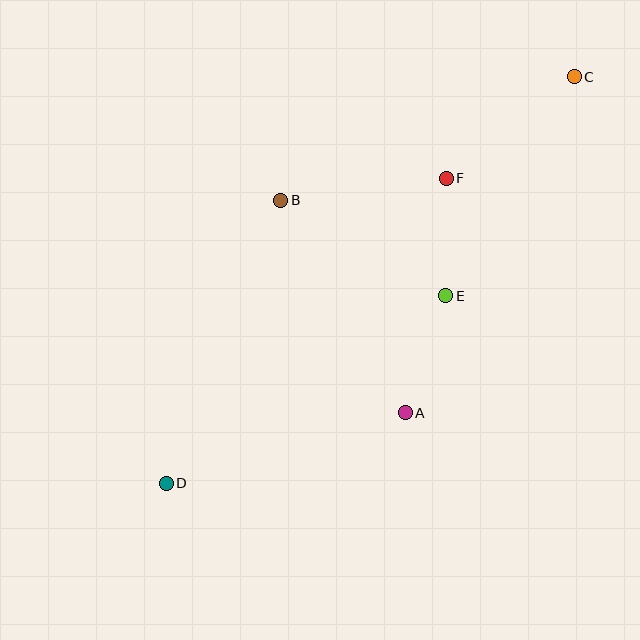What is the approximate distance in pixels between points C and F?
The distance between C and F is approximately 163 pixels.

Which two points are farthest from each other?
Points C and D are farthest from each other.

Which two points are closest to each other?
Points E and F are closest to each other.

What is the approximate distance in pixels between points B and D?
The distance between B and D is approximately 305 pixels.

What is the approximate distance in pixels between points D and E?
The distance between D and E is approximately 337 pixels.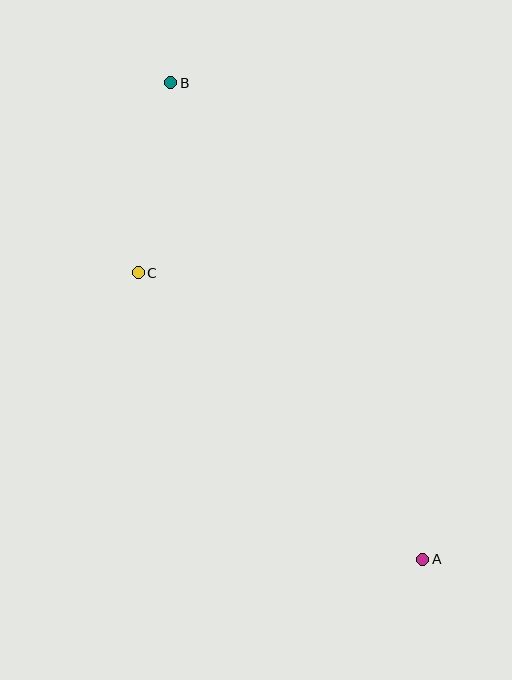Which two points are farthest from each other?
Points A and B are farthest from each other.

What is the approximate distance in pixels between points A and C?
The distance between A and C is approximately 404 pixels.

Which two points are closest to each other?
Points B and C are closest to each other.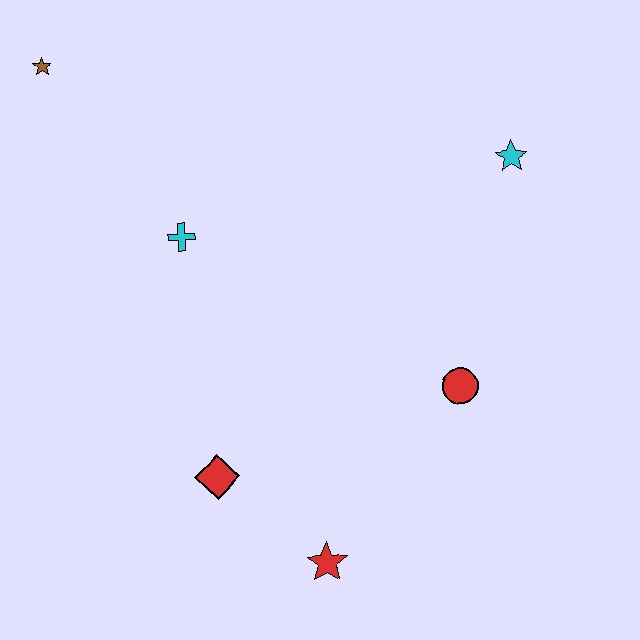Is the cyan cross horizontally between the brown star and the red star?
Yes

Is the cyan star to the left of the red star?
No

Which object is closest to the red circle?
The red star is closest to the red circle.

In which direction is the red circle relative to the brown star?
The red circle is to the right of the brown star.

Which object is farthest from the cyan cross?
The red star is farthest from the cyan cross.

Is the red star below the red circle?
Yes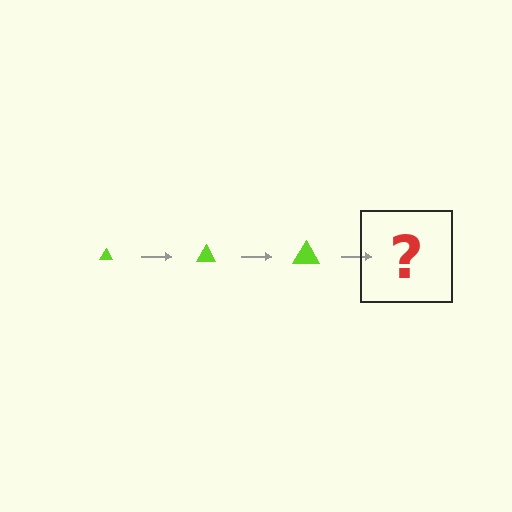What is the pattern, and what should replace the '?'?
The pattern is that the triangle gets progressively larger each step. The '?' should be a lime triangle, larger than the previous one.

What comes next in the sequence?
The next element should be a lime triangle, larger than the previous one.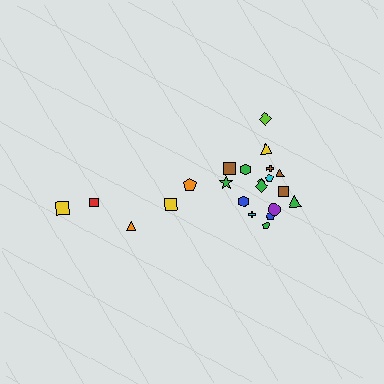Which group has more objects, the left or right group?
The right group.